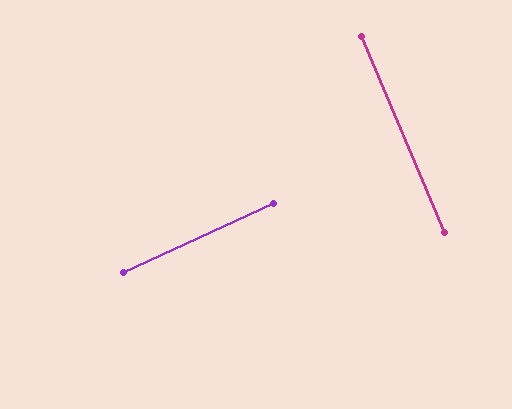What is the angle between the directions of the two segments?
Approximately 88 degrees.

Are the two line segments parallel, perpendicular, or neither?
Perpendicular — they meet at approximately 88°.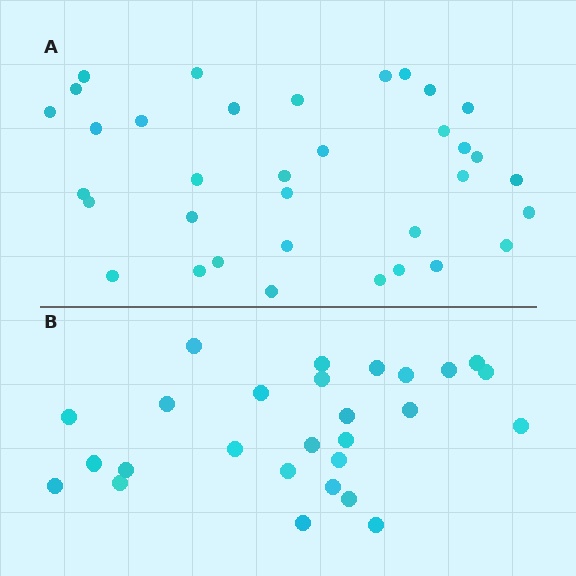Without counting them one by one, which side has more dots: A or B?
Region A (the top region) has more dots.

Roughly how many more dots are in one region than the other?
Region A has roughly 8 or so more dots than region B.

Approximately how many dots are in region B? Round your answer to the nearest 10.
About 30 dots. (The exact count is 27, which rounds to 30.)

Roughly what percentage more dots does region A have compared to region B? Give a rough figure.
About 30% more.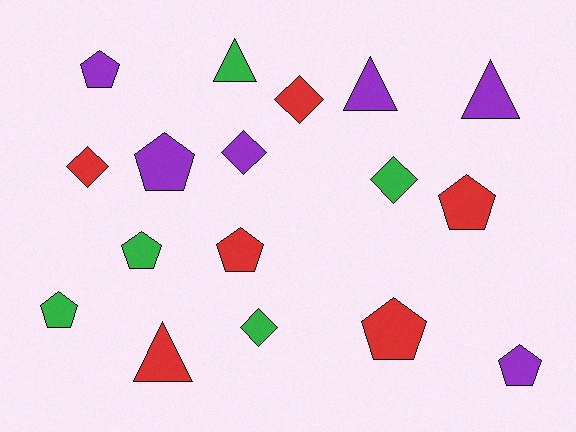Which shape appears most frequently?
Pentagon, with 8 objects.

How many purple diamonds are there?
There is 1 purple diamond.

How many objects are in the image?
There are 17 objects.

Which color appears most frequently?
Purple, with 6 objects.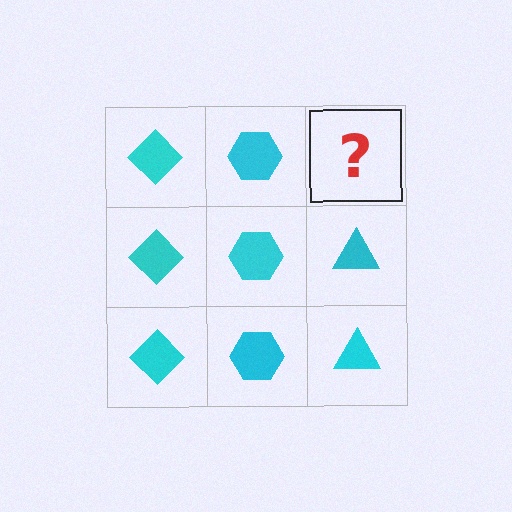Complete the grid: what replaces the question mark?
The question mark should be replaced with a cyan triangle.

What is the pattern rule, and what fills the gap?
The rule is that each column has a consistent shape. The gap should be filled with a cyan triangle.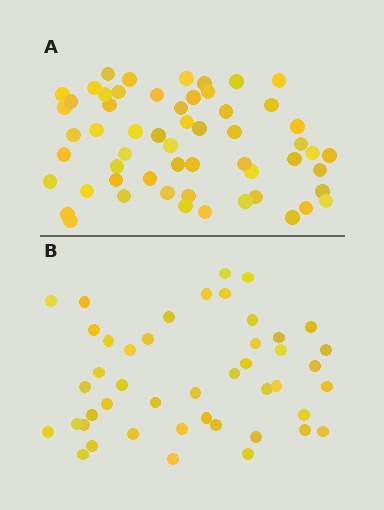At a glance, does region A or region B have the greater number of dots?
Region A (the top region) has more dots.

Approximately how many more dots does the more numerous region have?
Region A has roughly 12 or so more dots than region B.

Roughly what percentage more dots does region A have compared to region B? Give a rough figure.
About 25% more.